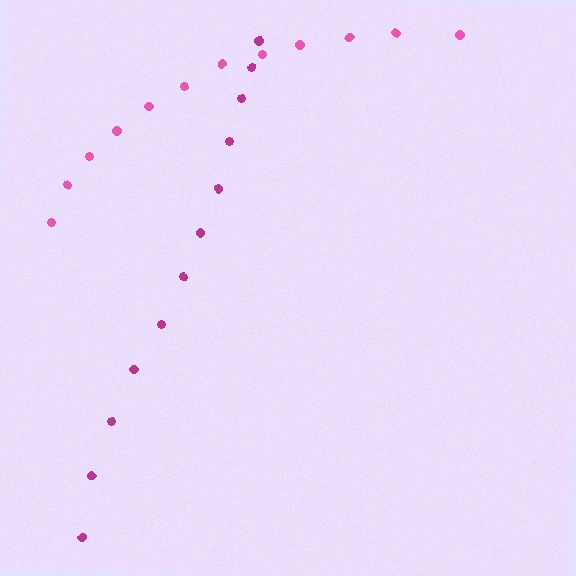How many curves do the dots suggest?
There are 2 distinct paths.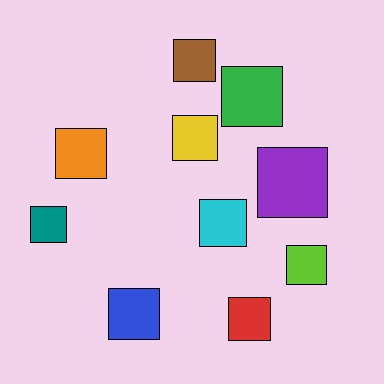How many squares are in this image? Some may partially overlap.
There are 10 squares.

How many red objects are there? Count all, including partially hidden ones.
There is 1 red object.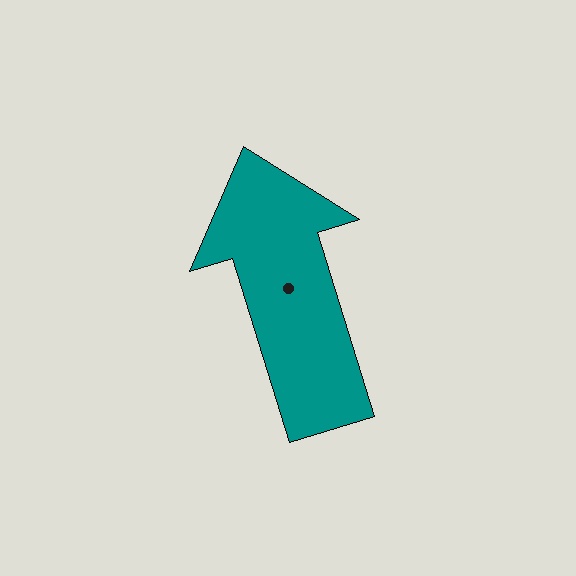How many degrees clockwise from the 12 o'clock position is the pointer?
Approximately 343 degrees.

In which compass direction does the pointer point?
North.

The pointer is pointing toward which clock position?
Roughly 11 o'clock.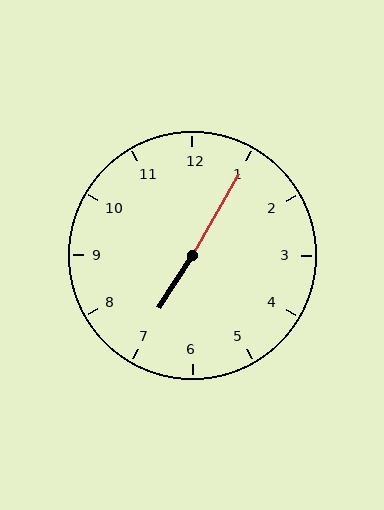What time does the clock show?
7:05.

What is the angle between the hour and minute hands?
Approximately 178 degrees.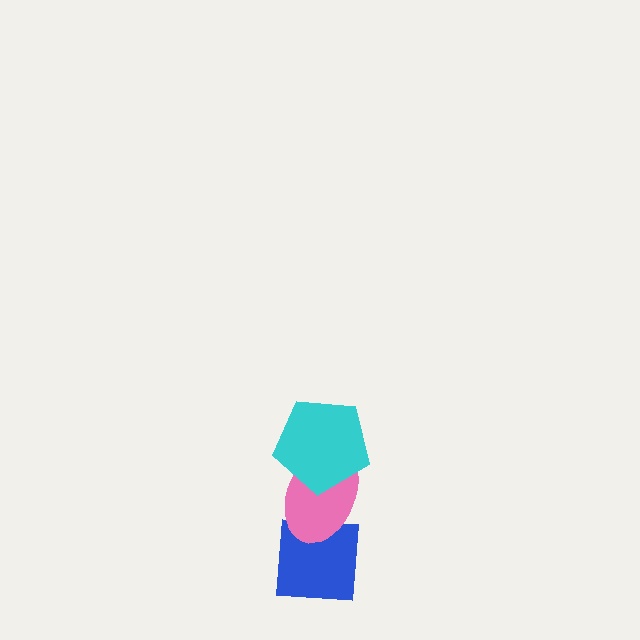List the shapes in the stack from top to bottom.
From top to bottom: the cyan pentagon, the pink ellipse, the blue square.